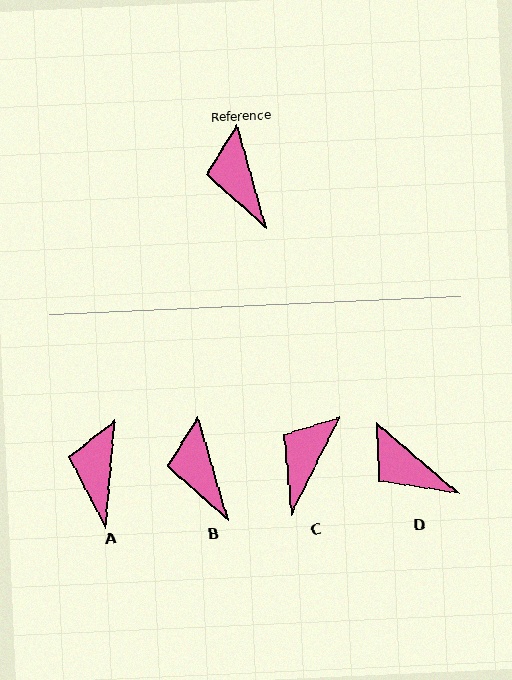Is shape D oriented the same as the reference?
No, it is off by about 33 degrees.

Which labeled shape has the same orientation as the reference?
B.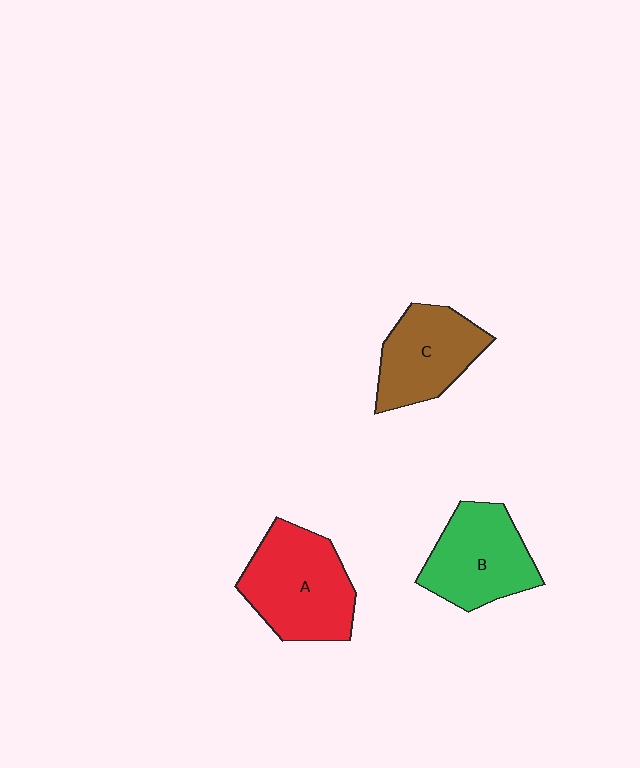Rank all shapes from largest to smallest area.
From largest to smallest: A (red), B (green), C (brown).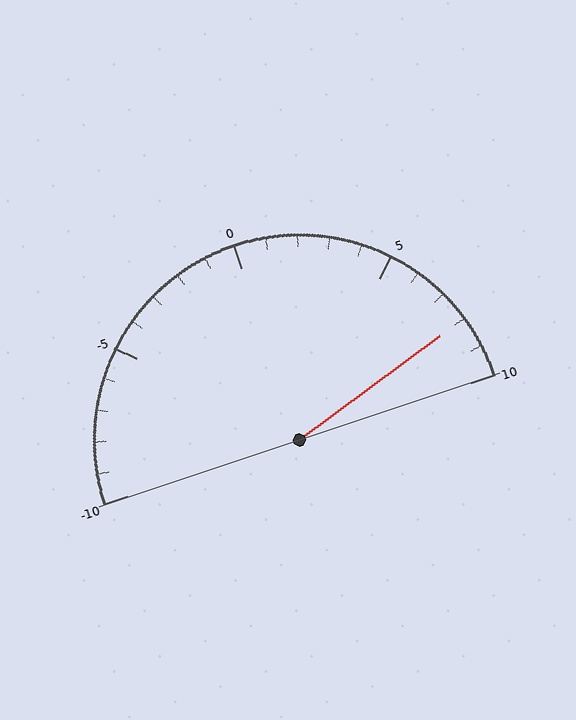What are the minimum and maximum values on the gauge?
The gauge ranges from -10 to 10.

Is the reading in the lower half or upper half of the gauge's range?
The reading is in the upper half of the range (-10 to 10).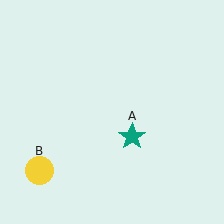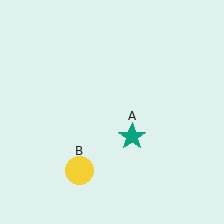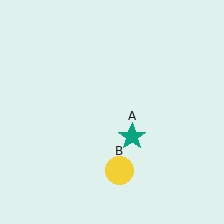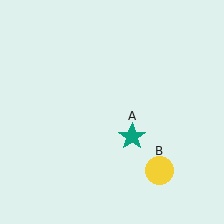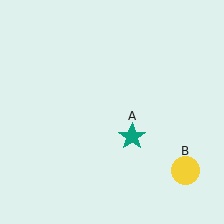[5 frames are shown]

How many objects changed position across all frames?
1 object changed position: yellow circle (object B).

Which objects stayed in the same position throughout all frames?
Teal star (object A) remained stationary.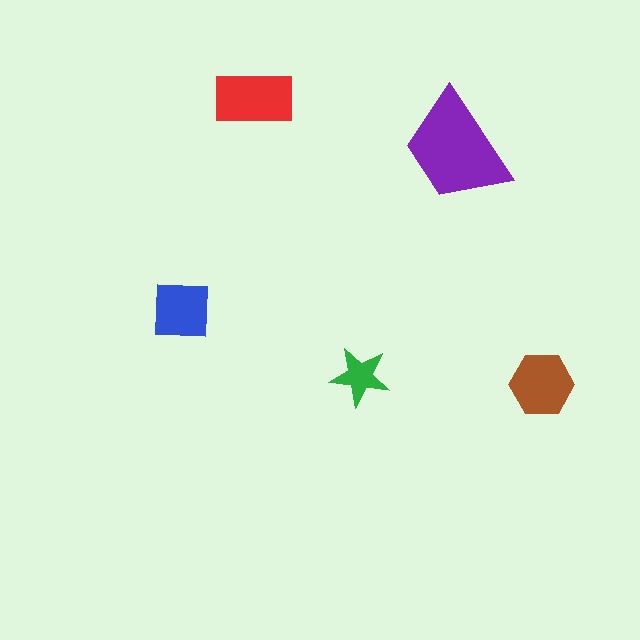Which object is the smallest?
The green star.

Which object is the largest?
The purple trapezoid.